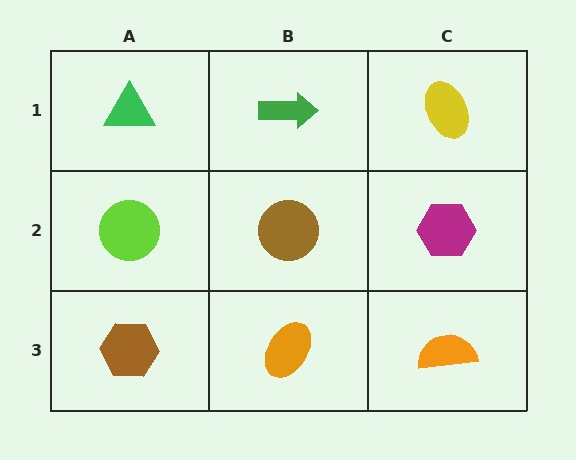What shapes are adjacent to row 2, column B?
A green arrow (row 1, column B), an orange ellipse (row 3, column B), a lime circle (row 2, column A), a magenta hexagon (row 2, column C).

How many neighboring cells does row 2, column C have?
3.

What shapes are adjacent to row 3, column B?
A brown circle (row 2, column B), a brown hexagon (row 3, column A), an orange semicircle (row 3, column C).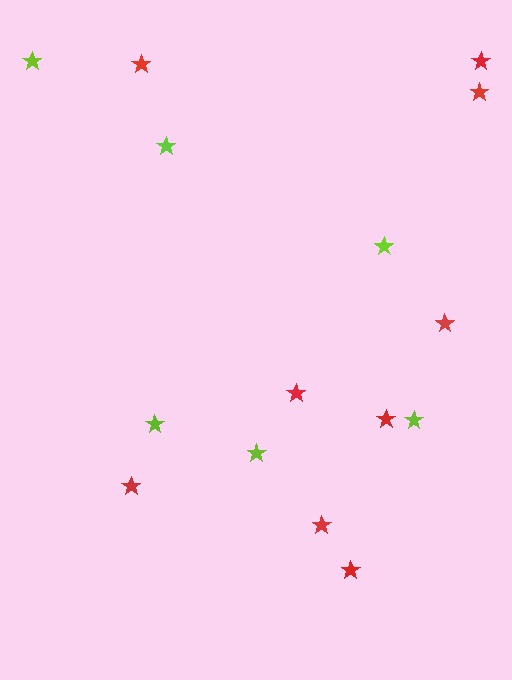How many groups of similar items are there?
There are 2 groups: one group of red stars (9) and one group of lime stars (6).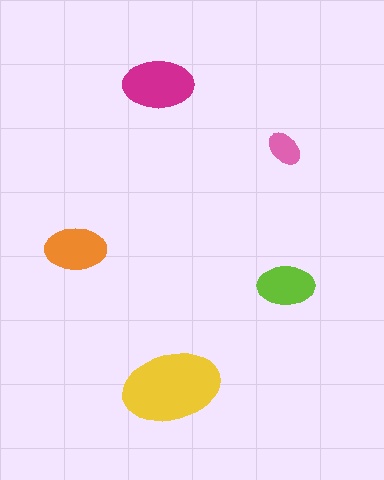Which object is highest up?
The magenta ellipse is topmost.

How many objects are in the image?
There are 5 objects in the image.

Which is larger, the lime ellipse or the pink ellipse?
The lime one.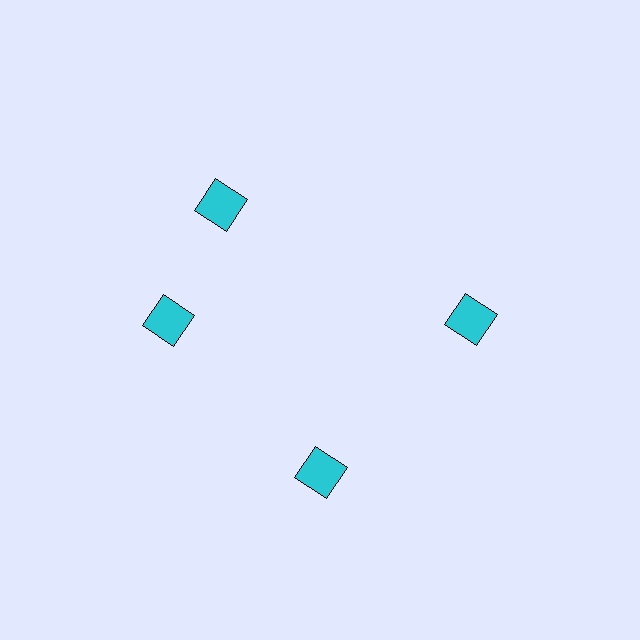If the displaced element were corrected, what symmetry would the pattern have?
It would have 4-fold rotational symmetry — the pattern would map onto itself every 90 degrees.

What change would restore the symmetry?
The symmetry would be restored by rotating it back into even spacing with its neighbors so that all 4 squares sit at equal angles and equal distance from the center.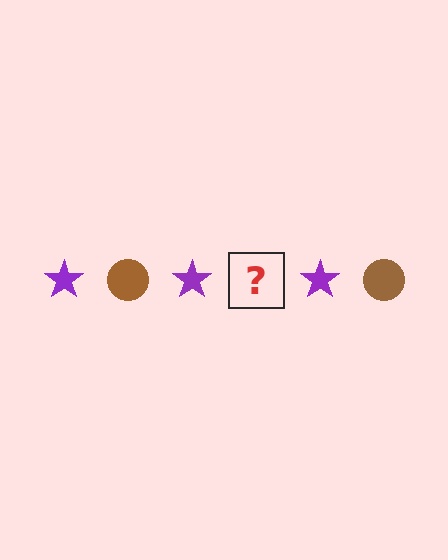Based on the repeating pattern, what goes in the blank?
The blank should be a brown circle.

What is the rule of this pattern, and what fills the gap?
The rule is that the pattern alternates between purple star and brown circle. The gap should be filled with a brown circle.